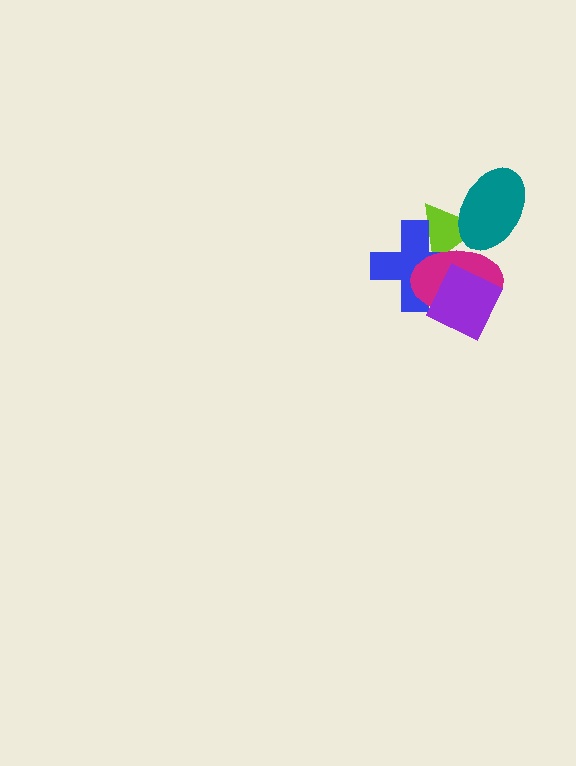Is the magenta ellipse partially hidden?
Yes, it is partially covered by another shape.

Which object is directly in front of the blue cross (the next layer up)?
The magenta ellipse is directly in front of the blue cross.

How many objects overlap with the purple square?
2 objects overlap with the purple square.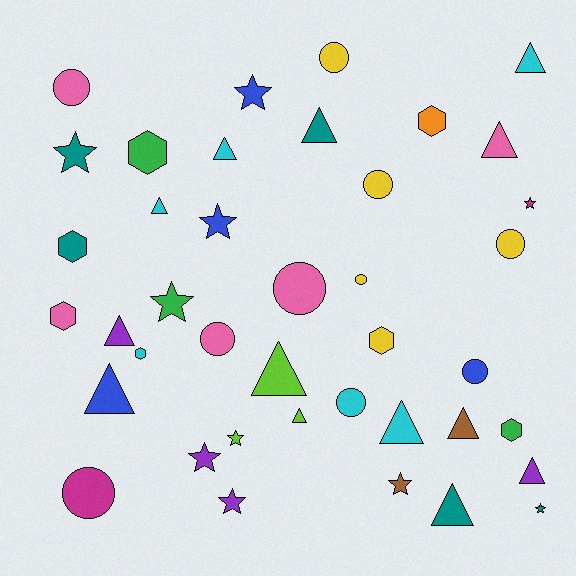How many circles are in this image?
There are 10 circles.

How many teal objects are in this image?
There are 5 teal objects.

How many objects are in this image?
There are 40 objects.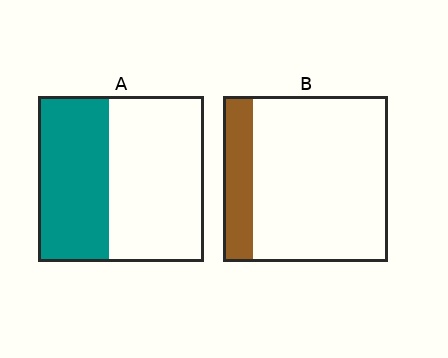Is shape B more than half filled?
No.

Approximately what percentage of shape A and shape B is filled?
A is approximately 45% and B is approximately 20%.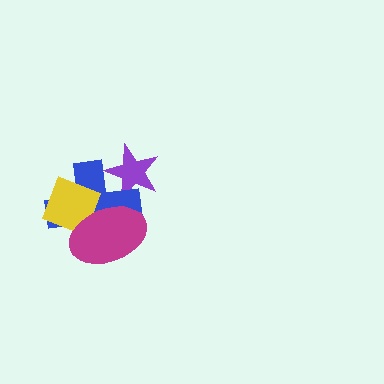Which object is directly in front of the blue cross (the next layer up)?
The yellow diamond is directly in front of the blue cross.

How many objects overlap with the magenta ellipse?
2 objects overlap with the magenta ellipse.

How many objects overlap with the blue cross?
3 objects overlap with the blue cross.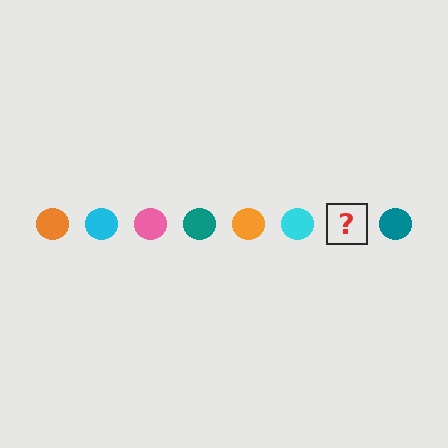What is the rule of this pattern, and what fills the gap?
The rule is that the pattern cycles through orange, cyan, pink, teal circles. The gap should be filled with a pink circle.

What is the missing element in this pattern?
The missing element is a pink circle.